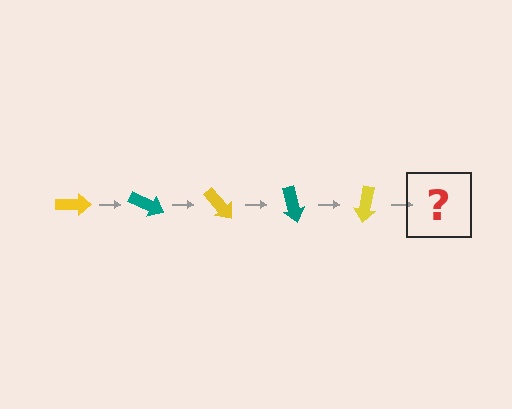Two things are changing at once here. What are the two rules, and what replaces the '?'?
The two rules are that it rotates 25 degrees each step and the color cycles through yellow and teal. The '?' should be a teal arrow, rotated 125 degrees from the start.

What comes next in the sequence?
The next element should be a teal arrow, rotated 125 degrees from the start.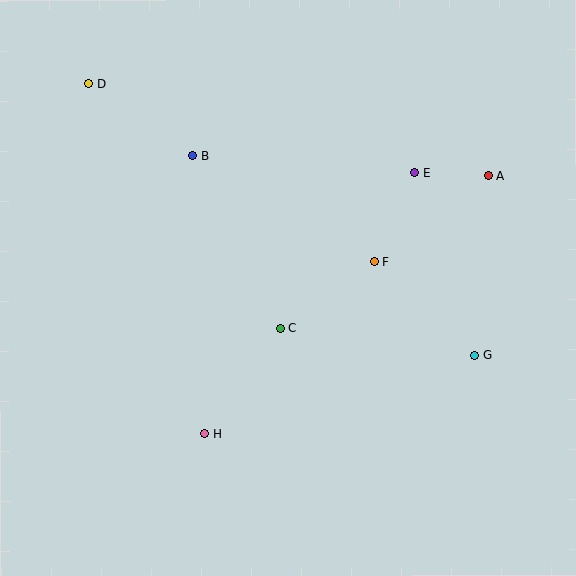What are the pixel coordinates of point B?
Point B is at (193, 156).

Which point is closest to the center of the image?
Point C at (280, 328) is closest to the center.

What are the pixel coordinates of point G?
Point G is at (475, 355).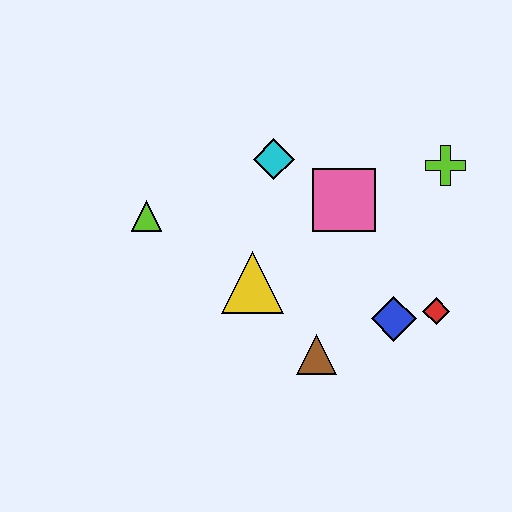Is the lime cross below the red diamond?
No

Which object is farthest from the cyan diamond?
The red diamond is farthest from the cyan diamond.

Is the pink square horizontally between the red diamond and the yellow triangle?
Yes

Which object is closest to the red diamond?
The blue diamond is closest to the red diamond.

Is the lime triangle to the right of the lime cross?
No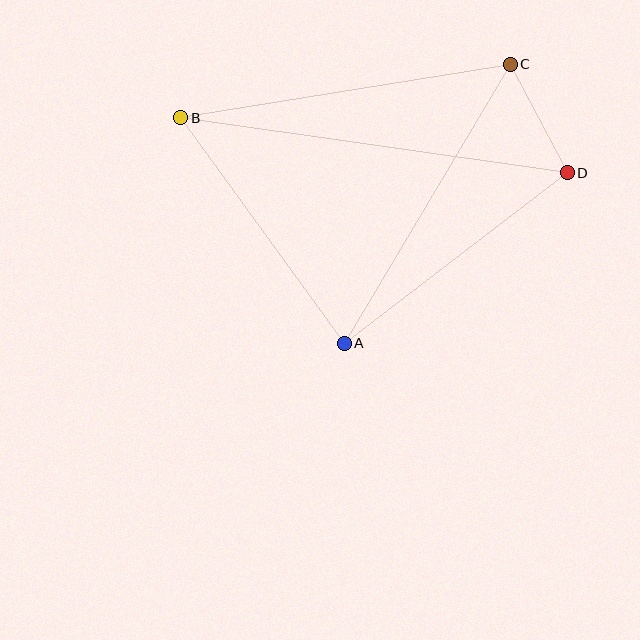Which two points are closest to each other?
Points C and D are closest to each other.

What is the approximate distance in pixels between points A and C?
The distance between A and C is approximately 324 pixels.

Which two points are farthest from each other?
Points B and D are farthest from each other.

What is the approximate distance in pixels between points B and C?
The distance between B and C is approximately 334 pixels.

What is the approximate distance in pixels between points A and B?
The distance between A and B is approximately 279 pixels.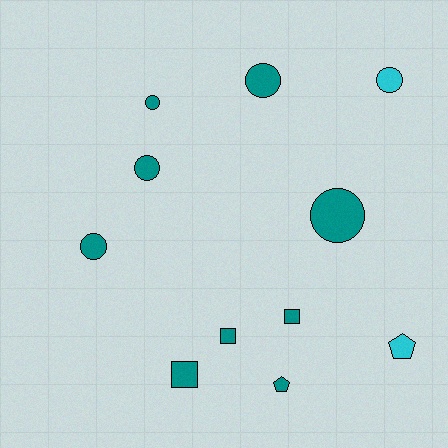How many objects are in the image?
There are 11 objects.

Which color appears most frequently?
Teal, with 9 objects.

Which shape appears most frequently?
Circle, with 6 objects.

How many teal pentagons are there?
There is 1 teal pentagon.